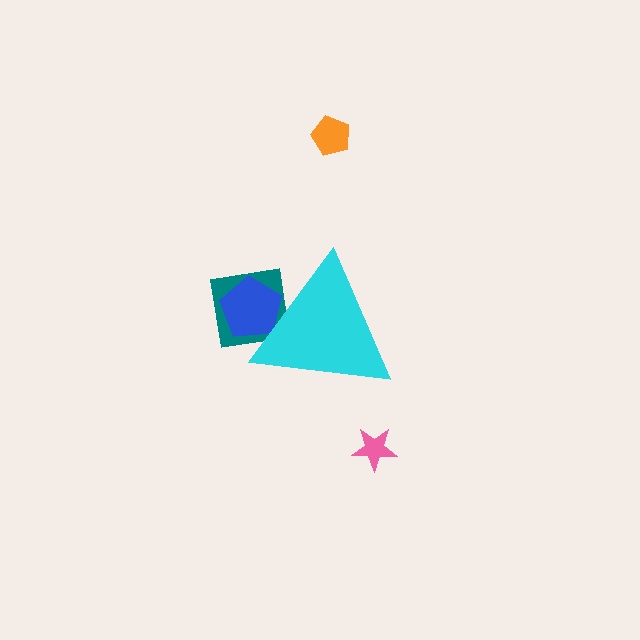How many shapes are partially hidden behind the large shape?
2 shapes are partially hidden.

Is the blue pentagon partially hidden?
Yes, the blue pentagon is partially hidden behind the cyan triangle.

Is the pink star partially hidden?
No, the pink star is fully visible.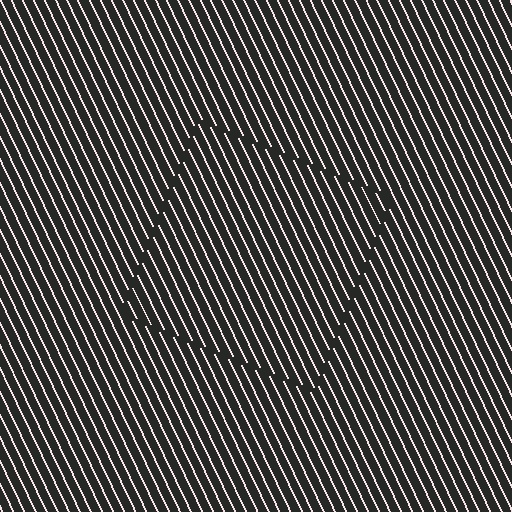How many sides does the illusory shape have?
4 sides — the line-ends trace a square.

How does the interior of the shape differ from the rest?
The interior of the shape contains the same grating, shifted by half a period — the contour is defined by the phase discontinuity where line-ends from the inner and outer gratings abut.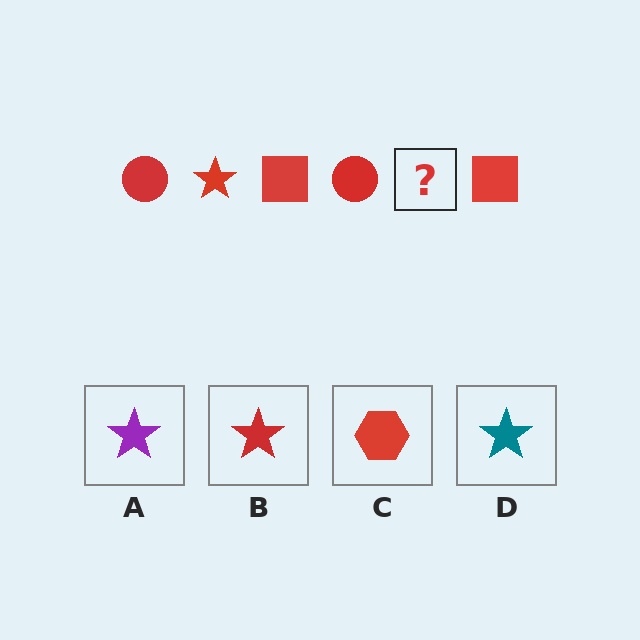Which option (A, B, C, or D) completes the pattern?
B.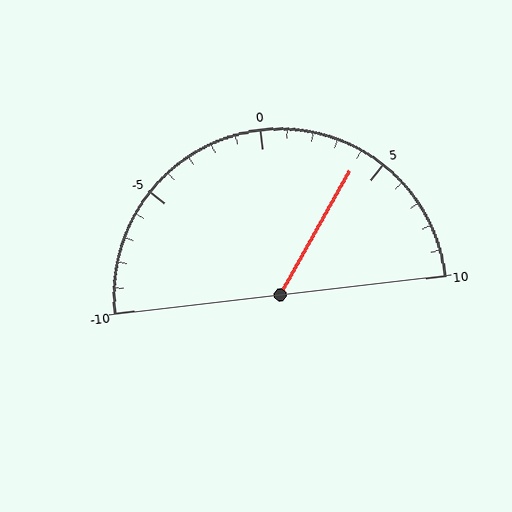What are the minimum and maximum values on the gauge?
The gauge ranges from -10 to 10.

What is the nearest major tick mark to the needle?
The nearest major tick mark is 5.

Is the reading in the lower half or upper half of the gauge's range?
The reading is in the upper half of the range (-10 to 10).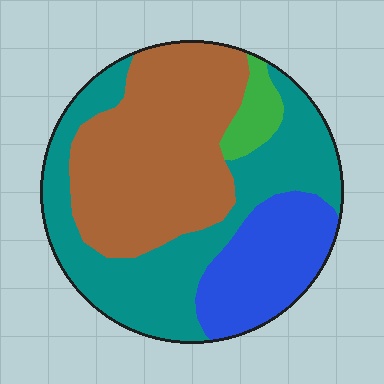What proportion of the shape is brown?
Brown covers 39% of the shape.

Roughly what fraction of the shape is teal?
Teal takes up about three eighths (3/8) of the shape.